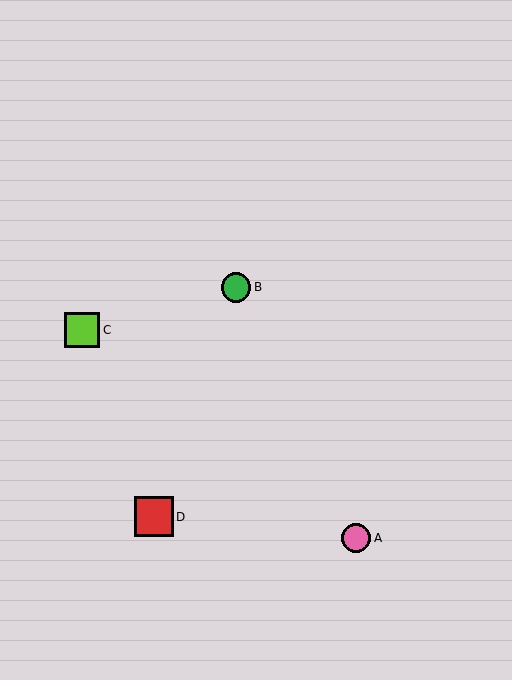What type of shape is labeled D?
Shape D is a red square.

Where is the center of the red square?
The center of the red square is at (154, 517).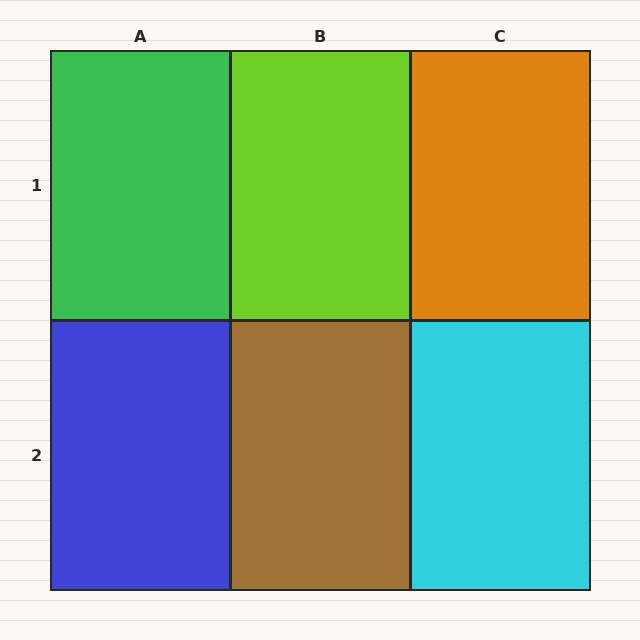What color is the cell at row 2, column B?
Brown.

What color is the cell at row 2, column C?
Cyan.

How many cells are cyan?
1 cell is cyan.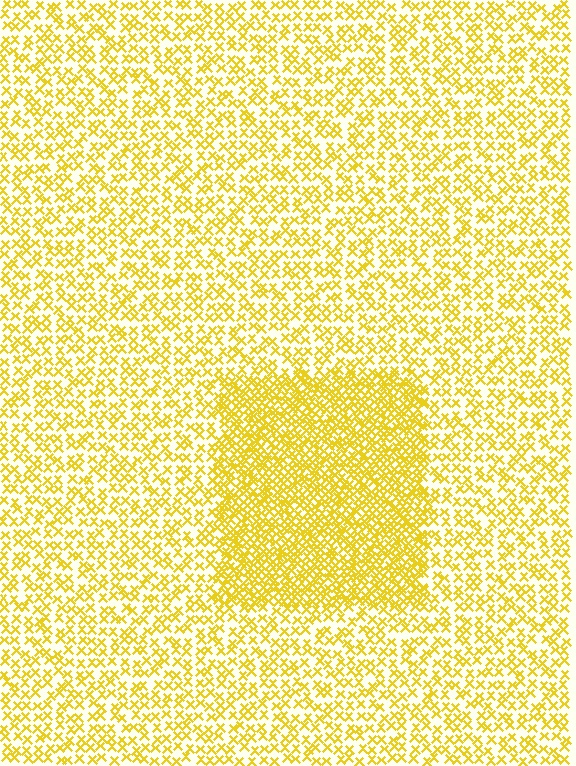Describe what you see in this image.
The image contains small yellow elements arranged at two different densities. A rectangle-shaped region is visible where the elements are more densely packed than the surrounding area.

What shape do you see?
I see a rectangle.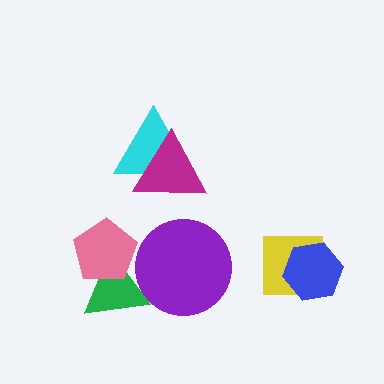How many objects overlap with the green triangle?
2 objects overlap with the green triangle.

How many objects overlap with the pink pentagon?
1 object overlaps with the pink pentagon.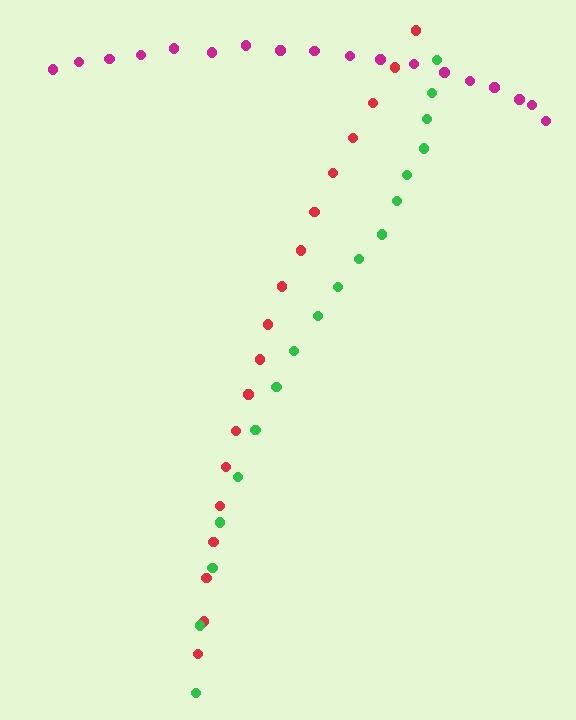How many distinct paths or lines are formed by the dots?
There are 3 distinct paths.